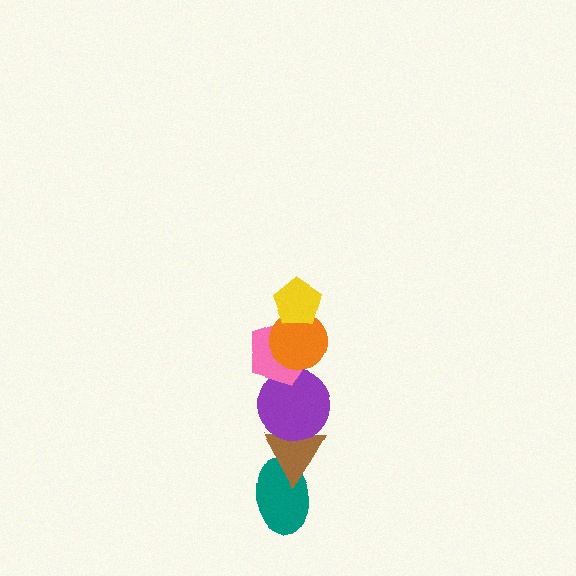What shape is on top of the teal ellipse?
The brown triangle is on top of the teal ellipse.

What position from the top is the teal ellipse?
The teal ellipse is 6th from the top.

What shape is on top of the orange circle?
The yellow pentagon is on top of the orange circle.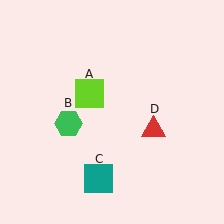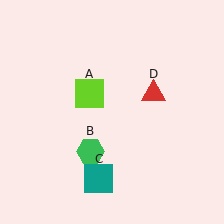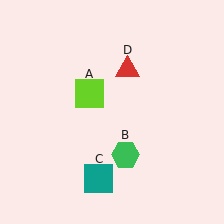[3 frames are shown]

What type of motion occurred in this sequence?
The green hexagon (object B), red triangle (object D) rotated counterclockwise around the center of the scene.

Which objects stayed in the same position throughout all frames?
Lime square (object A) and teal square (object C) remained stationary.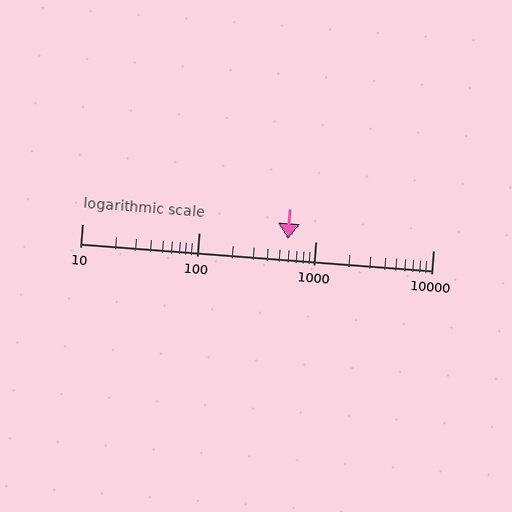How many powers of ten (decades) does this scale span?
The scale spans 3 decades, from 10 to 10000.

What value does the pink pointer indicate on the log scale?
The pointer indicates approximately 580.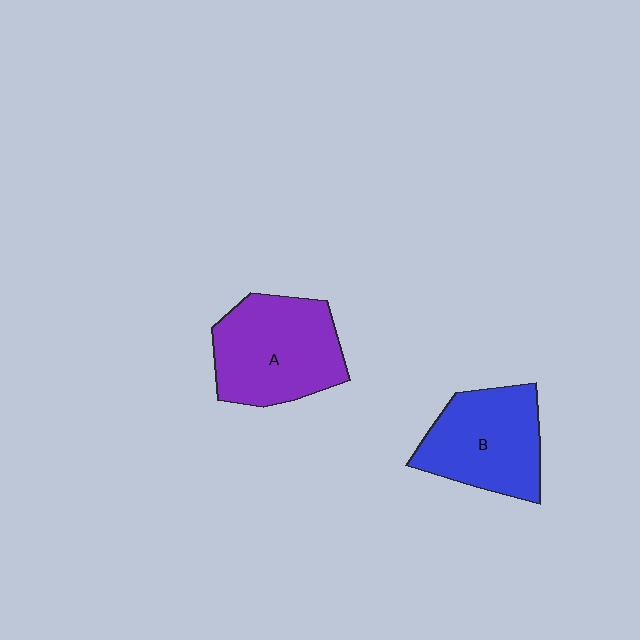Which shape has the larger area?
Shape A (purple).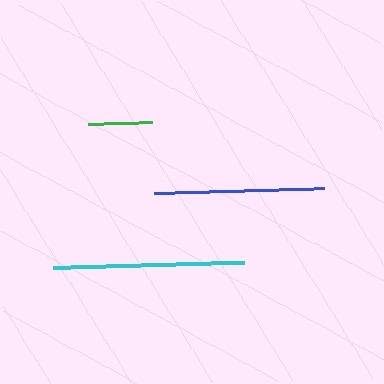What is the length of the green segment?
The green segment is approximately 64 pixels long.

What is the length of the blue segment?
The blue segment is approximately 170 pixels long.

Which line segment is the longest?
The cyan line is the longest at approximately 191 pixels.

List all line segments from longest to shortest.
From longest to shortest: cyan, blue, green.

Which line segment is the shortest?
The green line is the shortest at approximately 64 pixels.